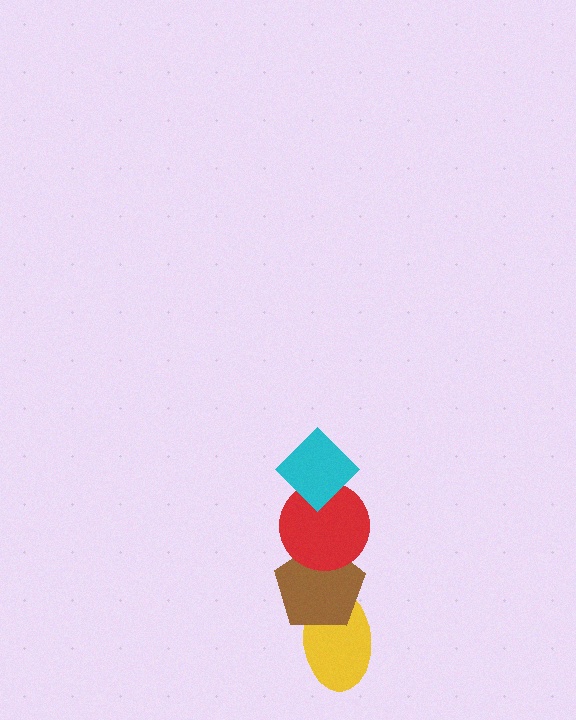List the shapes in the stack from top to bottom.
From top to bottom: the cyan diamond, the red circle, the brown pentagon, the yellow ellipse.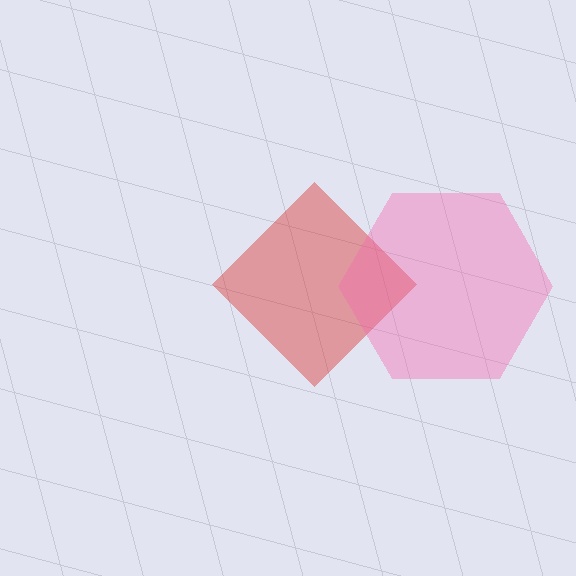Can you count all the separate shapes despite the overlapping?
Yes, there are 2 separate shapes.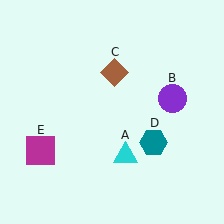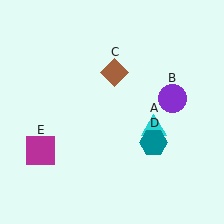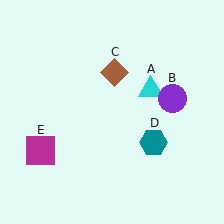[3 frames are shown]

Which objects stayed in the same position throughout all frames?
Purple circle (object B) and brown diamond (object C) and teal hexagon (object D) and magenta square (object E) remained stationary.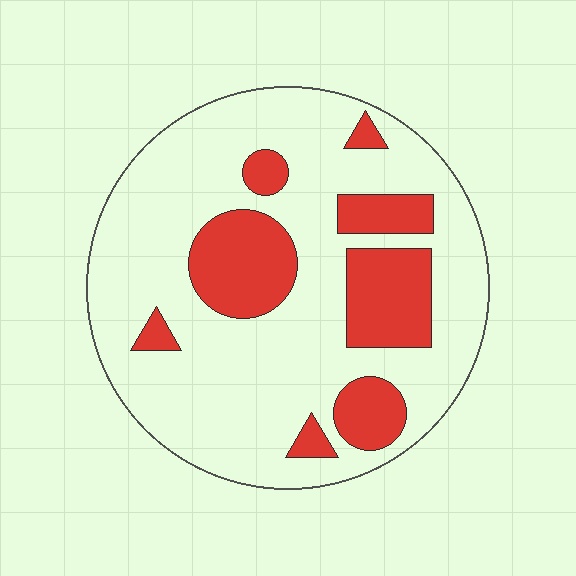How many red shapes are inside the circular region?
8.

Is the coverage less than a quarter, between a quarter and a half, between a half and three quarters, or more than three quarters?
Less than a quarter.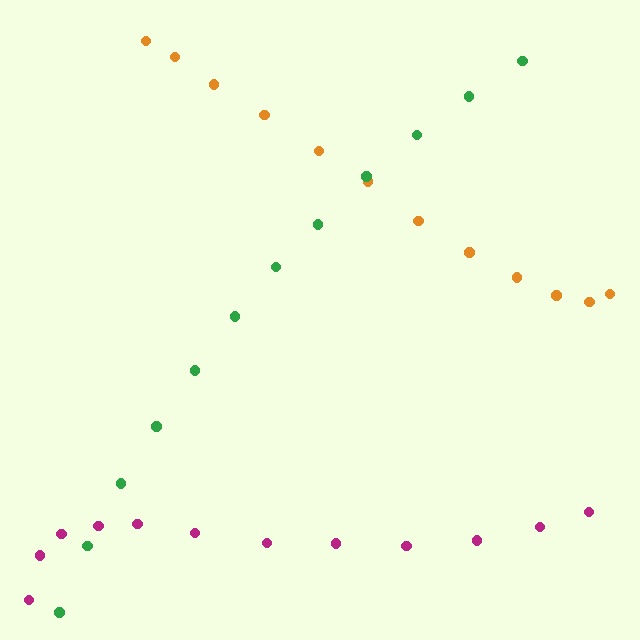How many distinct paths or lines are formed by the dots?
There are 3 distinct paths.